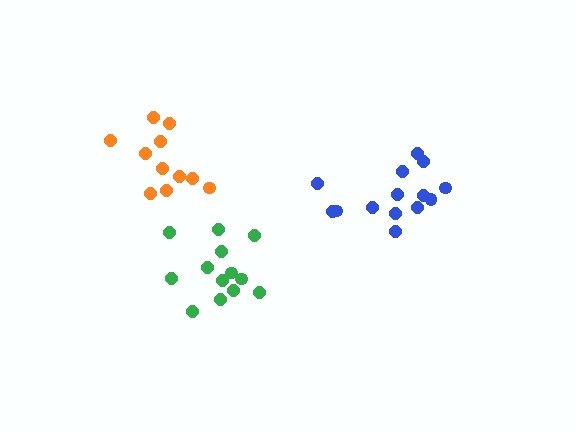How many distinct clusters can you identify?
There are 3 distinct clusters.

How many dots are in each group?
Group 1: 13 dots, Group 2: 11 dots, Group 3: 14 dots (38 total).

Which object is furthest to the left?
The orange cluster is leftmost.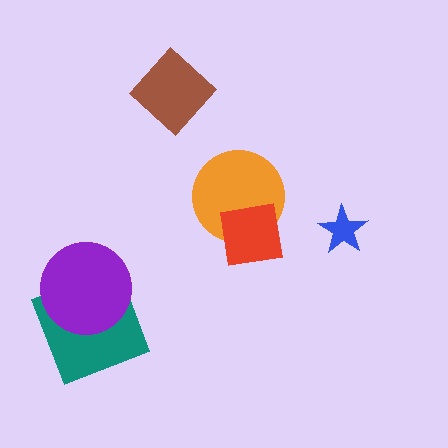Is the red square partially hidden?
No, no other shape covers it.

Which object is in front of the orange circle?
The red square is in front of the orange circle.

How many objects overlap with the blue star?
0 objects overlap with the blue star.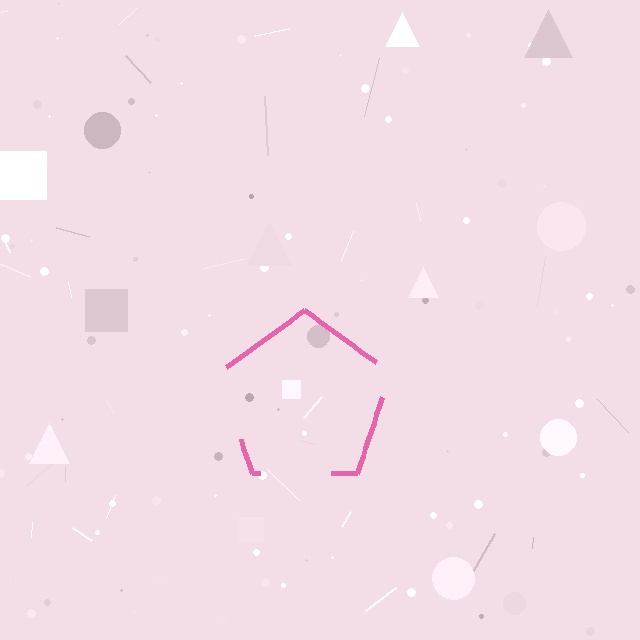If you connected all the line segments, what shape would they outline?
They would outline a pentagon.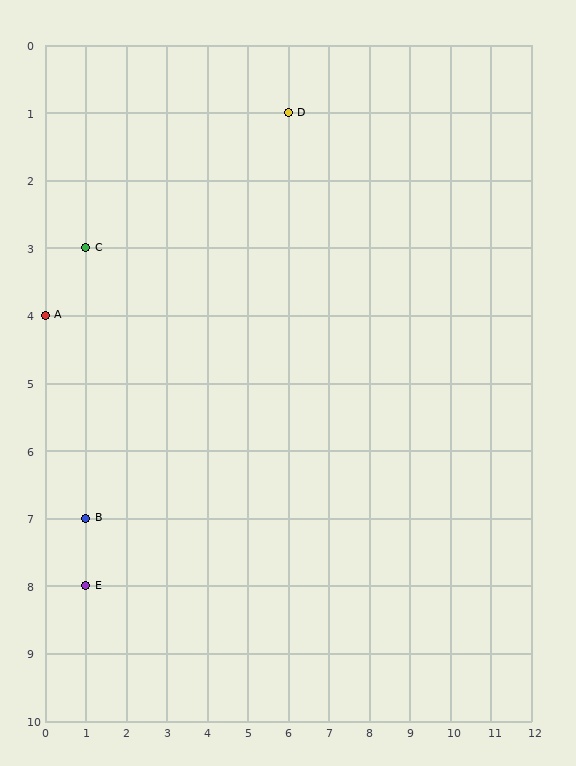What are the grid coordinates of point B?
Point B is at grid coordinates (1, 7).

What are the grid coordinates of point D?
Point D is at grid coordinates (6, 1).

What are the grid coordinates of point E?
Point E is at grid coordinates (1, 8).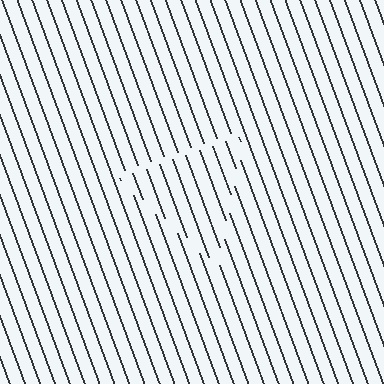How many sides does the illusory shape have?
3 sides — the line-ends trace a triangle.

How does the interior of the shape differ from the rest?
The interior of the shape contains the same grating, shifted by half a period — the contour is defined by the phase discontinuity where line-ends from the inner and outer gratings abut.